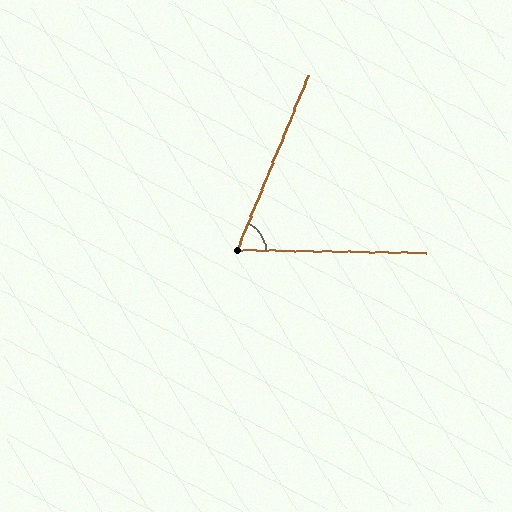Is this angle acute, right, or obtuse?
It is acute.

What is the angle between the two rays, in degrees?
Approximately 68 degrees.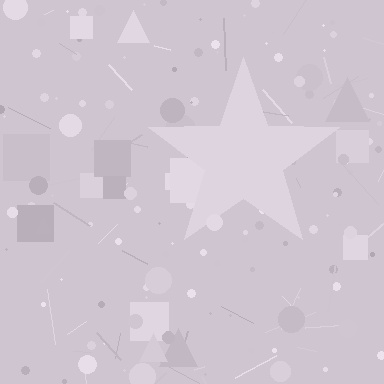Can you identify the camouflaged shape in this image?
The camouflaged shape is a star.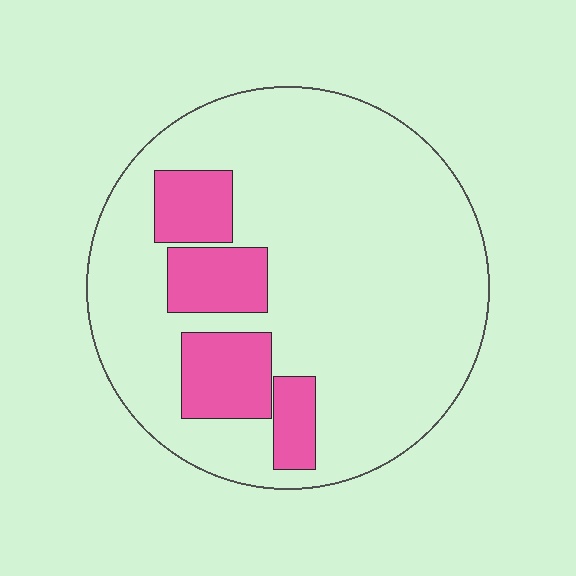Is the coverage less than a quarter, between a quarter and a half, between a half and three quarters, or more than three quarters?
Less than a quarter.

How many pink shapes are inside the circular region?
4.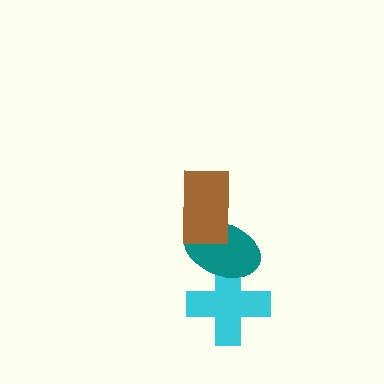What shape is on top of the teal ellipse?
The brown rectangle is on top of the teal ellipse.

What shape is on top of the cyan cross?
The teal ellipse is on top of the cyan cross.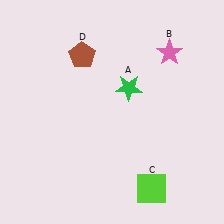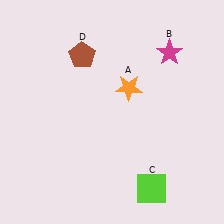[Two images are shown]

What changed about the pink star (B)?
In Image 1, B is pink. In Image 2, it changed to magenta.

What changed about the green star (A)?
In Image 1, A is green. In Image 2, it changed to orange.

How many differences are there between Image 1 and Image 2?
There are 2 differences between the two images.